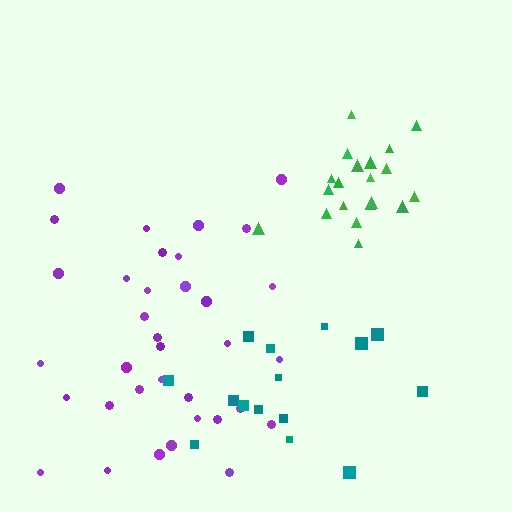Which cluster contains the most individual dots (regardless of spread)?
Purple (35).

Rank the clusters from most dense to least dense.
green, purple, teal.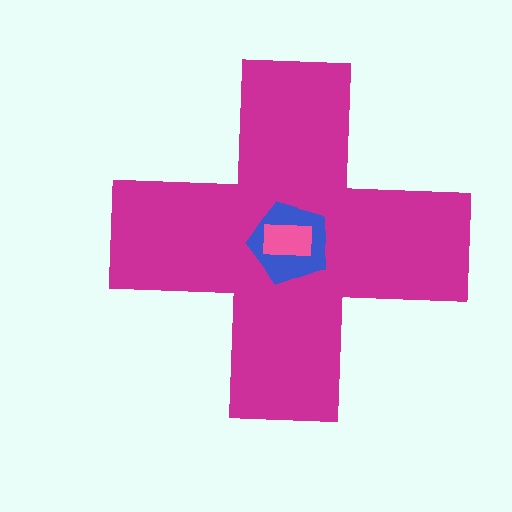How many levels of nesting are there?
3.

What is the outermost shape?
The magenta cross.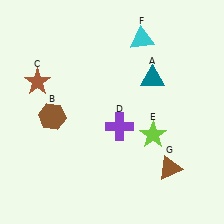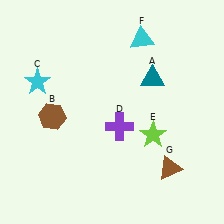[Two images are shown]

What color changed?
The star (C) changed from brown in Image 1 to cyan in Image 2.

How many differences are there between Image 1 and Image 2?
There is 1 difference between the two images.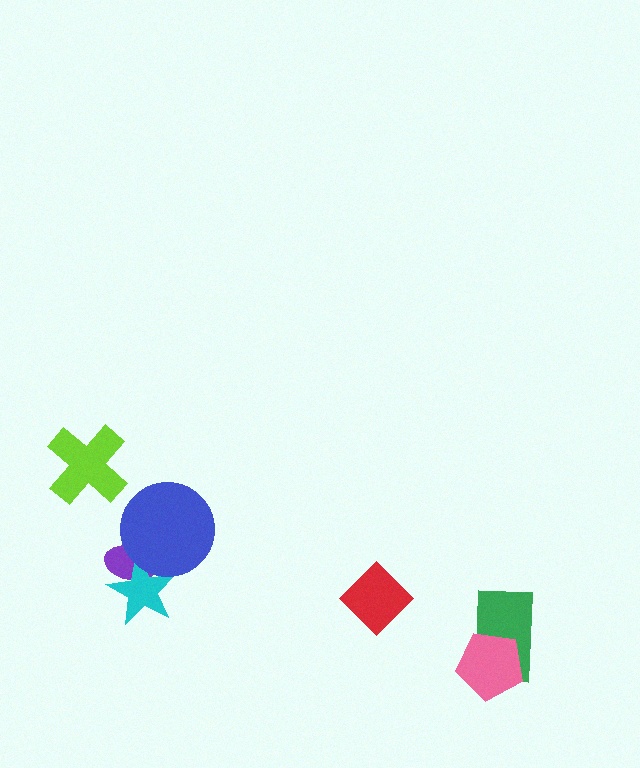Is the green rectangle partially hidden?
Yes, it is partially covered by another shape.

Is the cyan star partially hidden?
Yes, it is partially covered by another shape.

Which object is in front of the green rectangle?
The pink pentagon is in front of the green rectangle.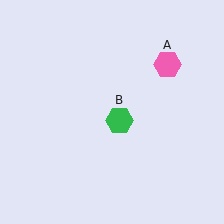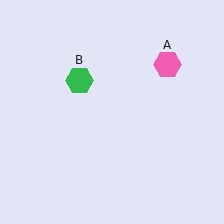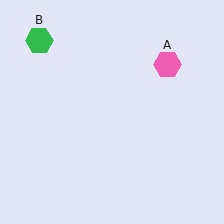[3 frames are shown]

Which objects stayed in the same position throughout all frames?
Pink hexagon (object A) remained stationary.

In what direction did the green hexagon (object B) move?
The green hexagon (object B) moved up and to the left.